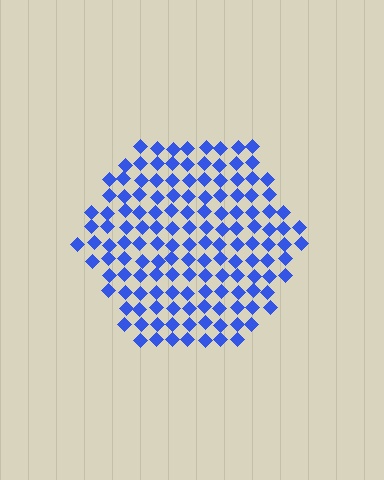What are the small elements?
The small elements are diamonds.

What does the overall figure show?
The overall figure shows a hexagon.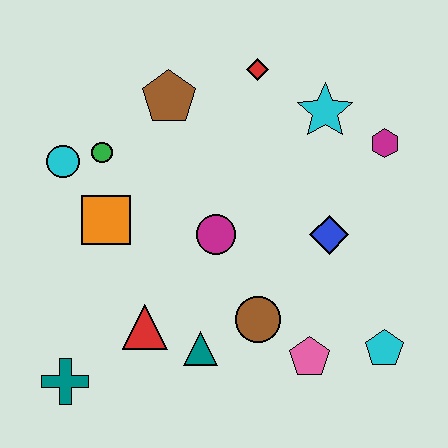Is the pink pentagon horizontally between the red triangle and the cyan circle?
No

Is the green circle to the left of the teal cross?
No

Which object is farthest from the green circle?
The cyan pentagon is farthest from the green circle.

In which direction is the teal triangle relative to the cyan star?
The teal triangle is below the cyan star.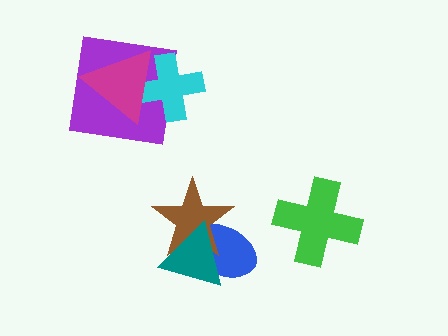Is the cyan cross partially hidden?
Yes, it is partially covered by another shape.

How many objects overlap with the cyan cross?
2 objects overlap with the cyan cross.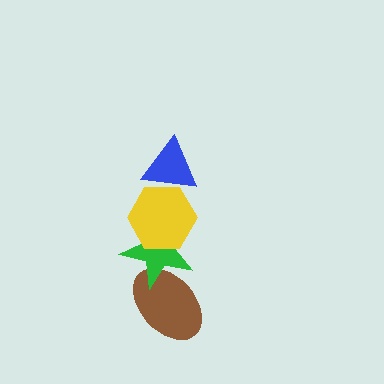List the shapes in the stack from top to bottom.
From top to bottom: the blue triangle, the yellow hexagon, the green star, the brown ellipse.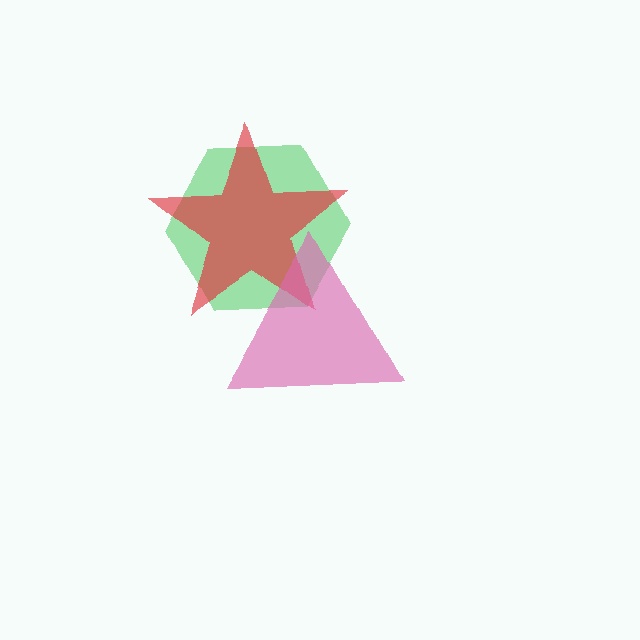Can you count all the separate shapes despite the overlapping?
Yes, there are 3 separate shapes.